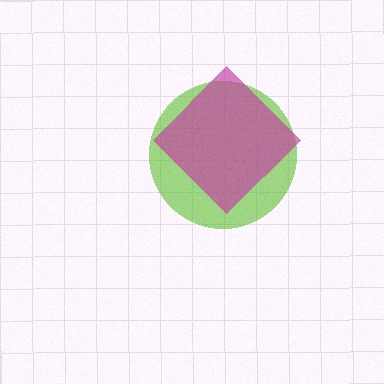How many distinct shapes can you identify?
There are 2 distinct shapes: a lime circle, a magenta diamond.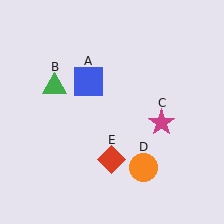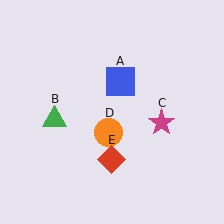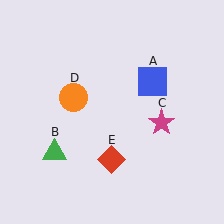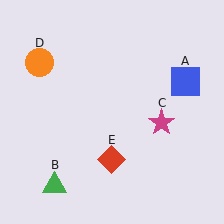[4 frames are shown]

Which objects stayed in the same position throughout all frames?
Magenta star (object C) and red diamond (object E) remained stationary.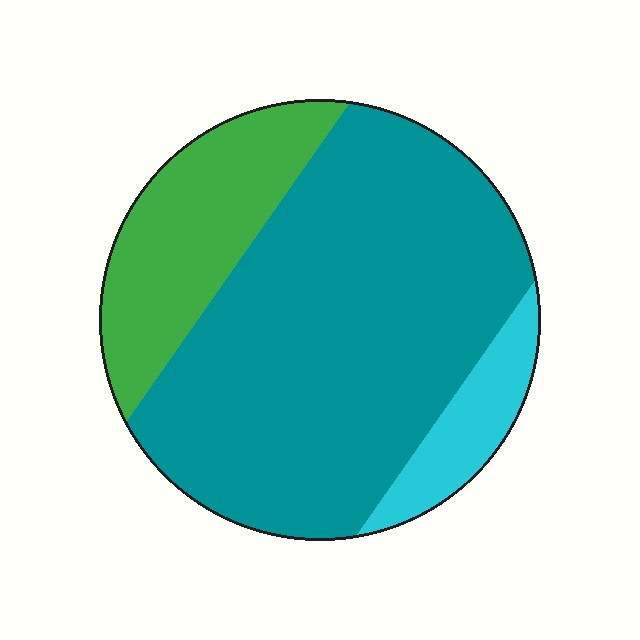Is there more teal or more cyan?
Teal.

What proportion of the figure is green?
Green covers around 20% of the figure.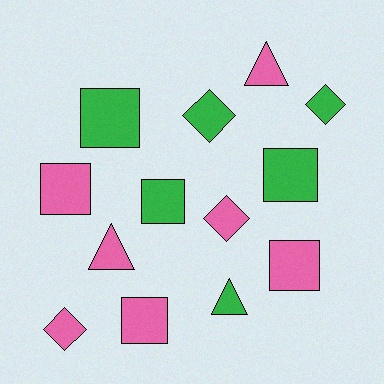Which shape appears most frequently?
Square, with 6 objects.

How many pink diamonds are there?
There are 2 pink diamonds.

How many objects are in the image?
There are 13 objects.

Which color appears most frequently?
Pink, with 7 objects.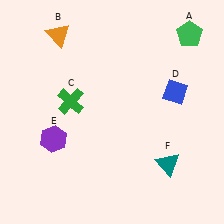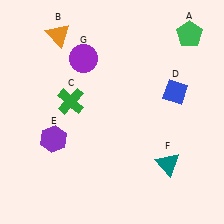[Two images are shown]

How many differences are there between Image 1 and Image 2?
There is 1 difference between the two images.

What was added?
A purple circle (G) was added in Image 2.